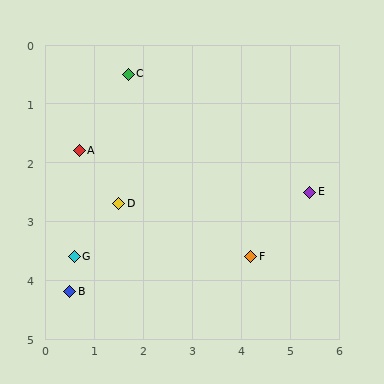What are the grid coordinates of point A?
Point A is at approximately (0.7, 1.8).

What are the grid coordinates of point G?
Point G is at approximately (0.6, 3.6).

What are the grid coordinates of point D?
Point D is at approximately (1.5, 2.7).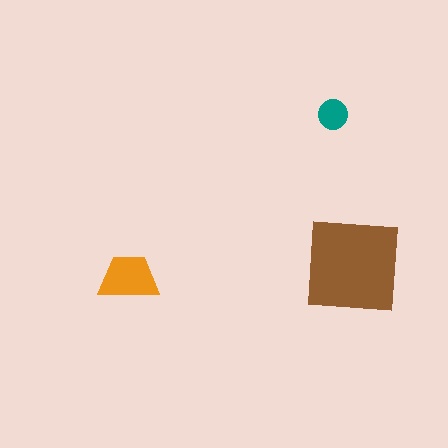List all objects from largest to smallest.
The brown square, the orange trapezoid, the teal circle.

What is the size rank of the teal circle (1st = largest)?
3rd.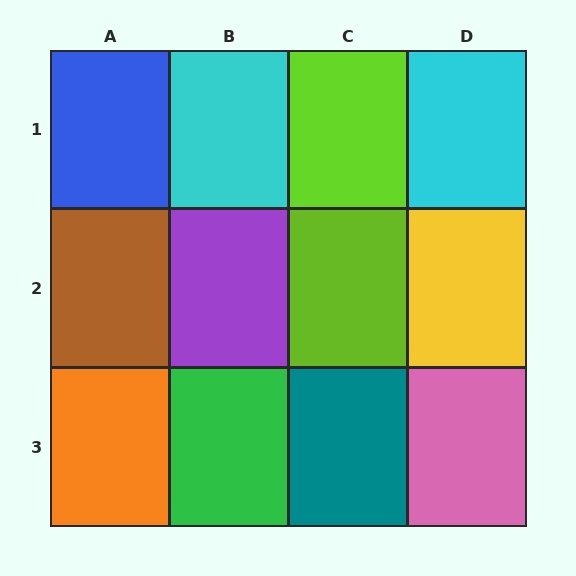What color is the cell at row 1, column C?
Lime.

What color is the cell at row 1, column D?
Cyan.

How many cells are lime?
2 cells are lime.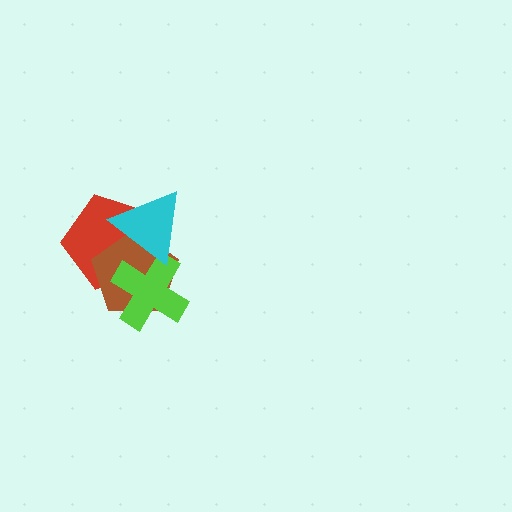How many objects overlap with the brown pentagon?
3 objects overlap with the brown pentagon.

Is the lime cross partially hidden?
Yes, it is partially covered by another shape.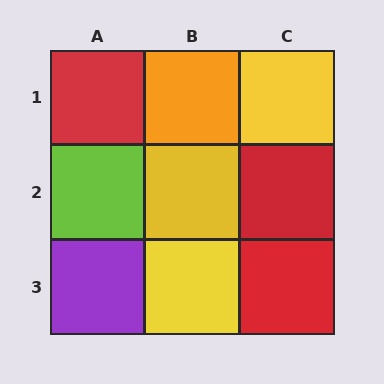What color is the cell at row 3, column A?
Purple.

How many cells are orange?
1 cell is orange.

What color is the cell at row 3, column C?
Red.